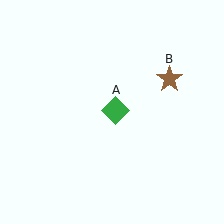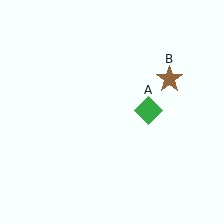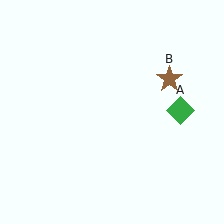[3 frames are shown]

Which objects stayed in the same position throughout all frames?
Brown star (object B) remained stationary.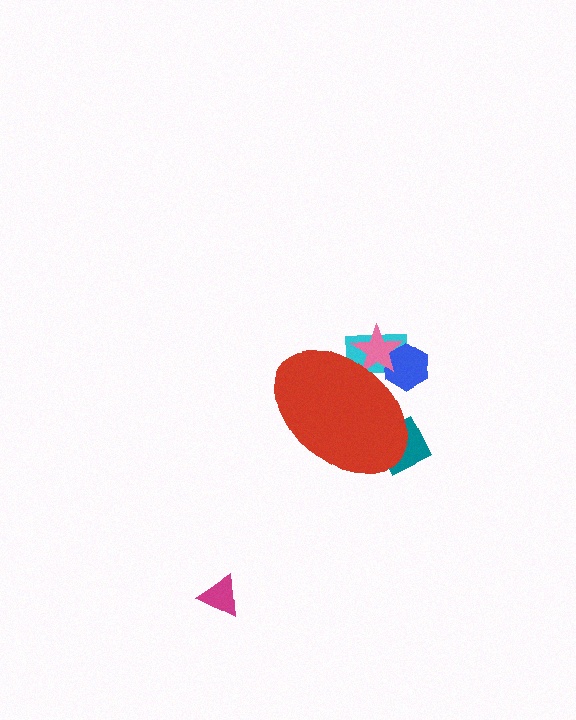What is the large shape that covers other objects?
A red ellipse.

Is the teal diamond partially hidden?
Yes, the teal diamond is partially hidden behind the red ellipse.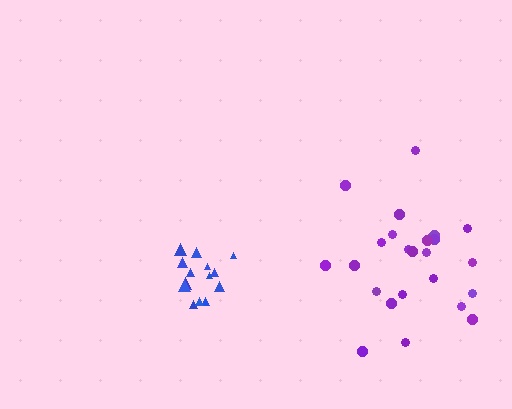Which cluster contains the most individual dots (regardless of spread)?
Purple (25).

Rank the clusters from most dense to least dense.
blue, purple.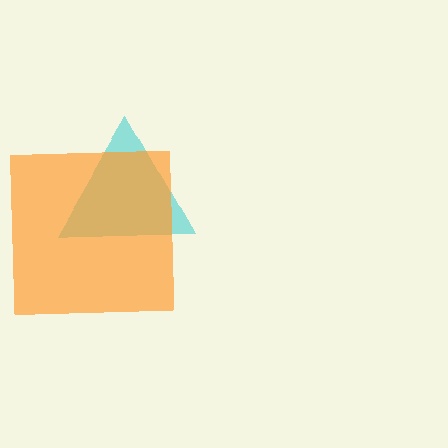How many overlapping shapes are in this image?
There are 2 overlapping shapes in the image.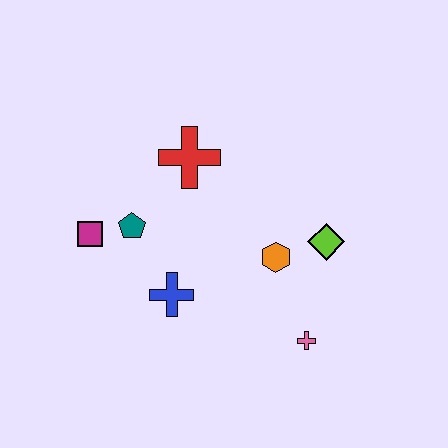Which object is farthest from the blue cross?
The lime diamond is farthest from the blue cross.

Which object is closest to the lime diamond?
The orange hexagon is closest to the lime diamond.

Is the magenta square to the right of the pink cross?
No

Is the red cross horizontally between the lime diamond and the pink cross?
No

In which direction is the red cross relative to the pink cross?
The red cross is above the pink cross.